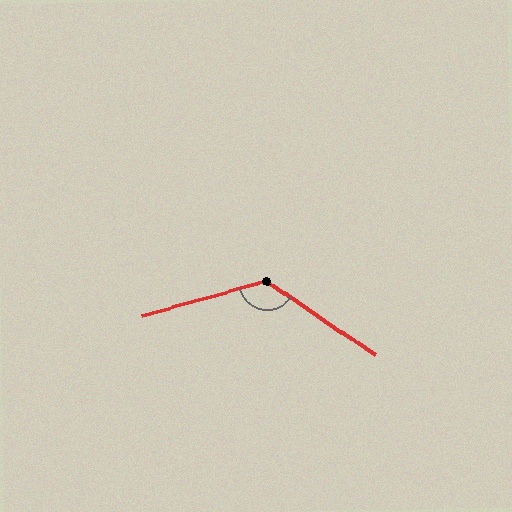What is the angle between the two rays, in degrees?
Approximately 130 degrees.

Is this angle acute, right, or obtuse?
It is obtuse.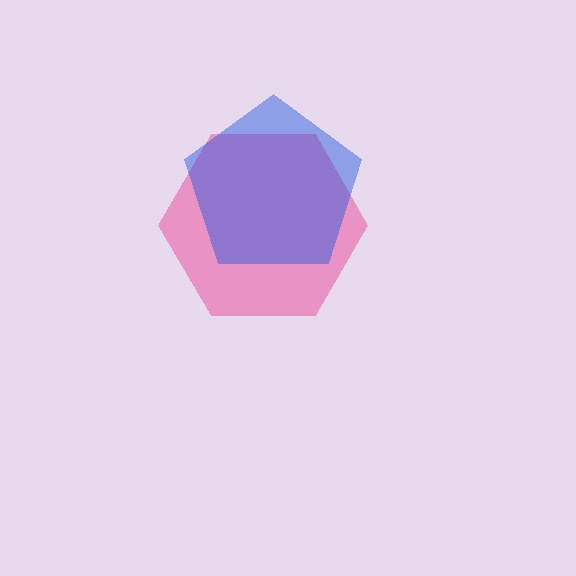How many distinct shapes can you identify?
There are 2 distinct shapes: a pink hexagon, a blue pentagon.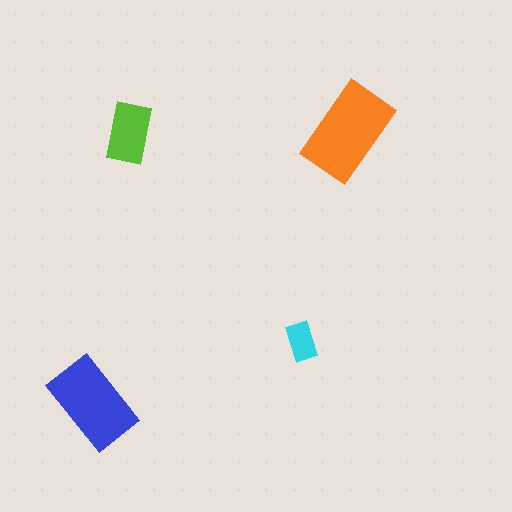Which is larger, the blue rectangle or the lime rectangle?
The blue one.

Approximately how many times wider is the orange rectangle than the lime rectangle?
About 1.5 times wider.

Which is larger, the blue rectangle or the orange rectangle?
The orange one.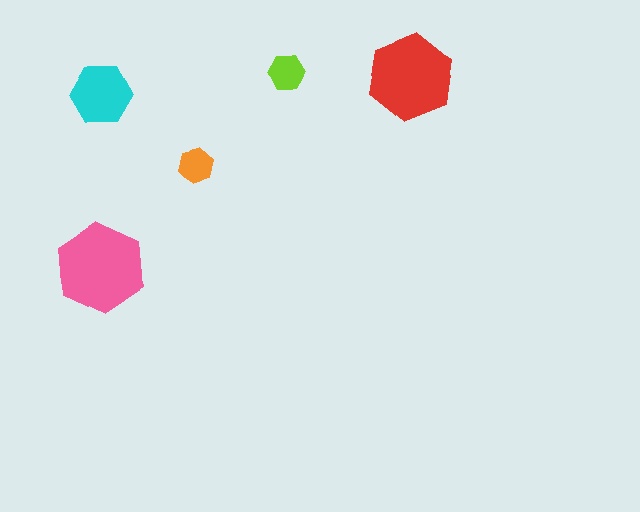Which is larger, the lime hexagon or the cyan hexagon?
The cyan one.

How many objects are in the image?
There are 5 objects in the image.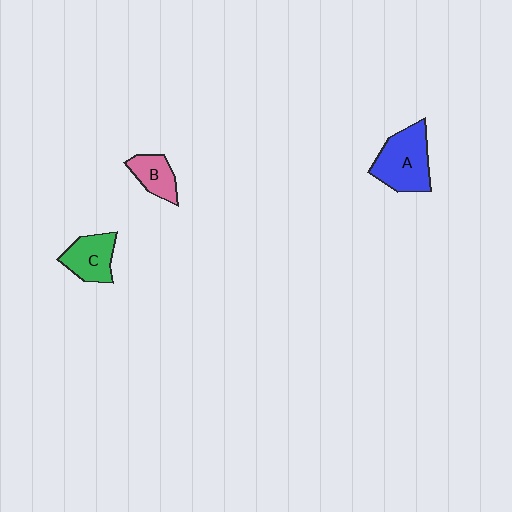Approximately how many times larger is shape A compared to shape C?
Approximately 1.5 times.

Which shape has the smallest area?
Shape B (pink).